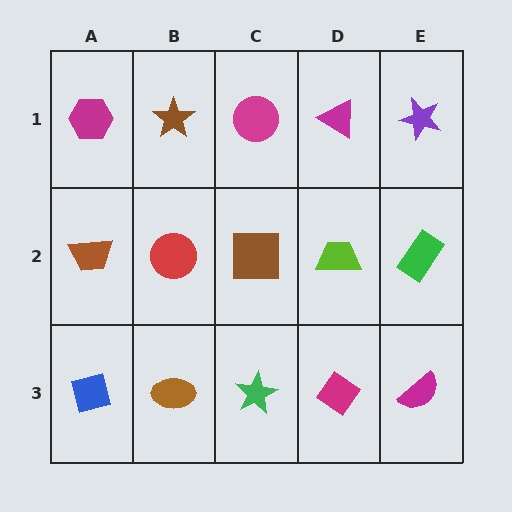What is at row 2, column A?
A brown trapezoid.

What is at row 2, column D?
A lime trapezoid.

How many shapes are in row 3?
5 shapes.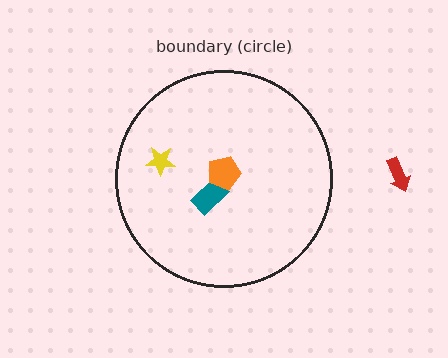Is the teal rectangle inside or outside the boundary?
Inside.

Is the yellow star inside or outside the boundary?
Inside.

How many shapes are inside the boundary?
3 inside, 1 outside.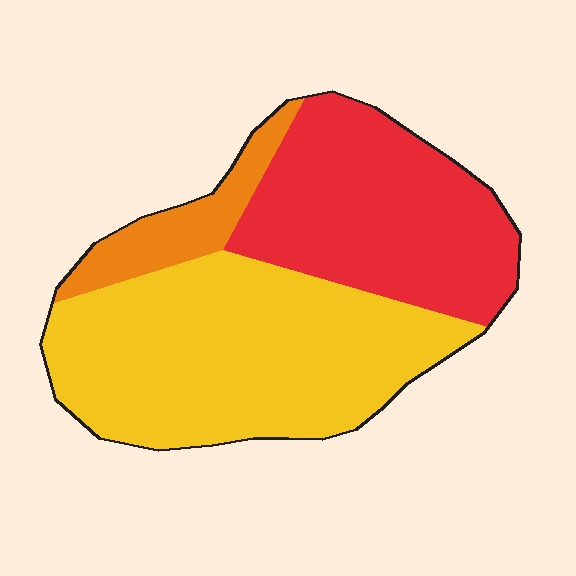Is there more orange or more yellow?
Yellow.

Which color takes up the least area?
Orange, at roughly 10%.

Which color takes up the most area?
Yellow, at roughly 50%.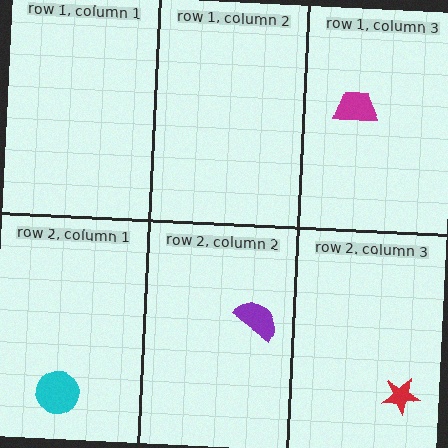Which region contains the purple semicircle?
The row 2, column 2 region.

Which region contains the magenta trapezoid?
The row 1, column 3 region.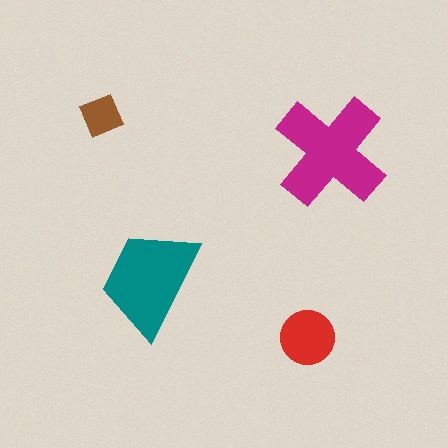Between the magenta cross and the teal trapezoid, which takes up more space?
The magenta cross.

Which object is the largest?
The magenta cross.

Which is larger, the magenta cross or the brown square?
The magenta cross.